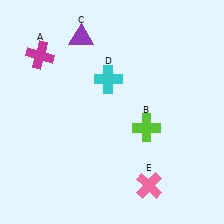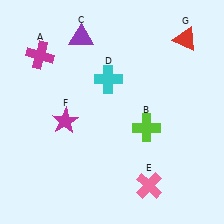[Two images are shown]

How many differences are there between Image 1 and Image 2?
There are 2 differences between the two images.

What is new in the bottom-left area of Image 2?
A magenta star (F) was added in the bottom-left area of Image 2.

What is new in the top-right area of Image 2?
A red triangle (G) was added in the top-right area of Image 2.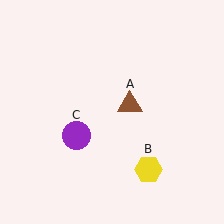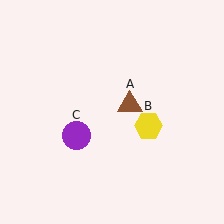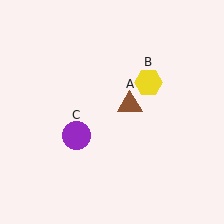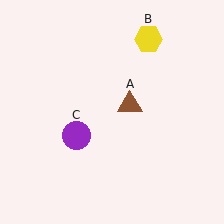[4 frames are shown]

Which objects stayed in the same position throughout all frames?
Brown triangle (object A) and purple circle (object C) remained stationary.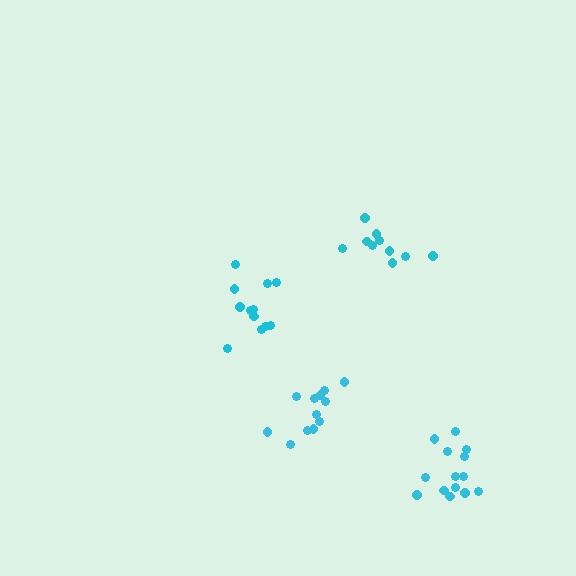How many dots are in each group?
Group 1: 10 dots, Group 2: 12 dots, Group 3: 14 dots, Group 4: 12 dots (48 total).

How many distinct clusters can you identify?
There are 4 distinct clusters.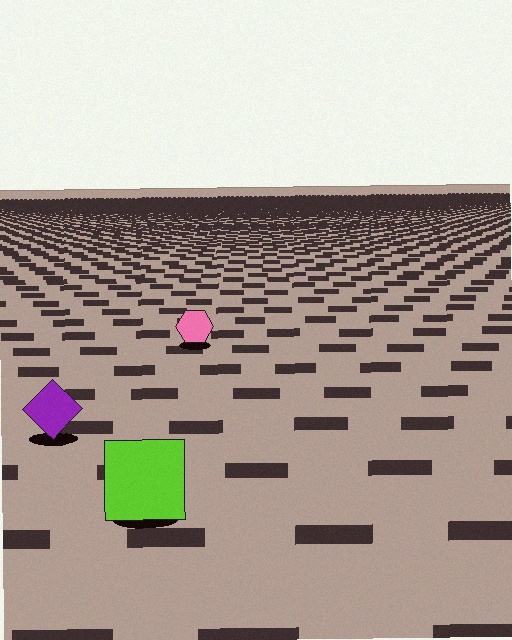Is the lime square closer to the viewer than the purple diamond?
Yes. The lime square is closer — you can tell from the texture gradient: the ground texture is coarser near it.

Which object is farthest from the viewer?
The pink hexagon is farthest from the viewer. It appears smaller and the ground texture around it is denser.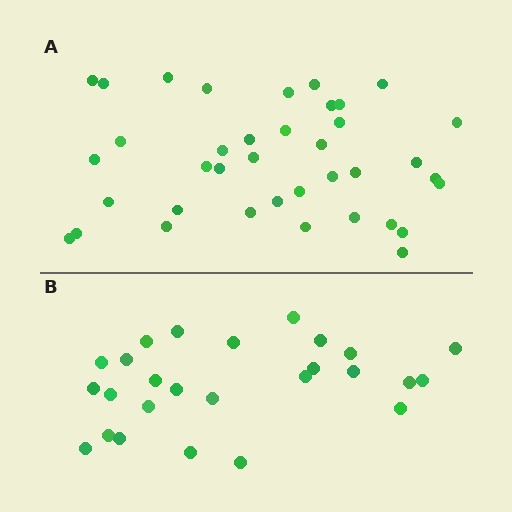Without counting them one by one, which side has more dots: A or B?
Region A (the top region) has more dots.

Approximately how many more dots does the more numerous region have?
Region A has roughly 12 or so more dots than region B.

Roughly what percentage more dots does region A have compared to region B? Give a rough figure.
About 45% more.